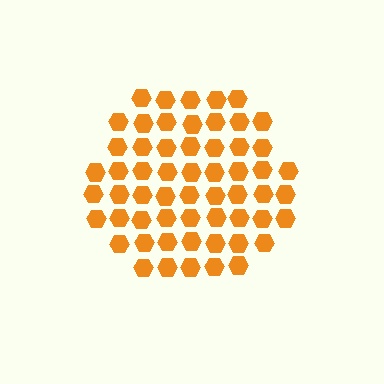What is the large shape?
The large shape is a hexagon.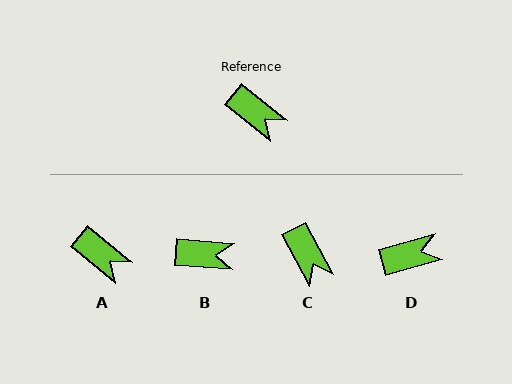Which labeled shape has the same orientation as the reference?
A.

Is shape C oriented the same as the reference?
No, it is off by about 22 degrees.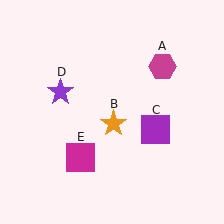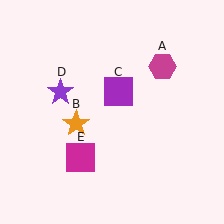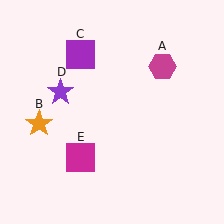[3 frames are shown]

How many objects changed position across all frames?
2 objects changed position: orange star (object B), purple square (object C).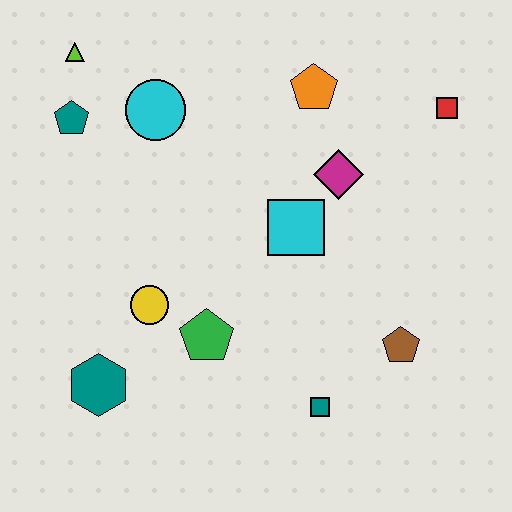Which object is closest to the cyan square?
The magenta diamond is closest to the cyan square.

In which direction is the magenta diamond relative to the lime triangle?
The magenta diamond is to the right of the lime triangle.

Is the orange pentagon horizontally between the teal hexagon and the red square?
Yes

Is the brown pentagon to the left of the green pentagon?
No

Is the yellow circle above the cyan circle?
No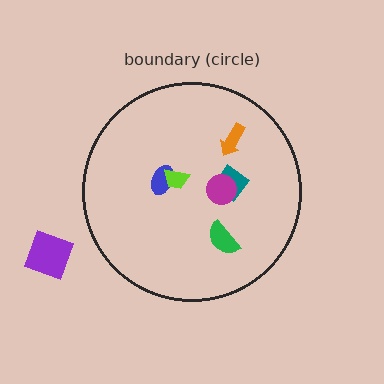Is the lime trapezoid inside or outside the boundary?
Inside.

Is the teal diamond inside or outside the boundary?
Inside.